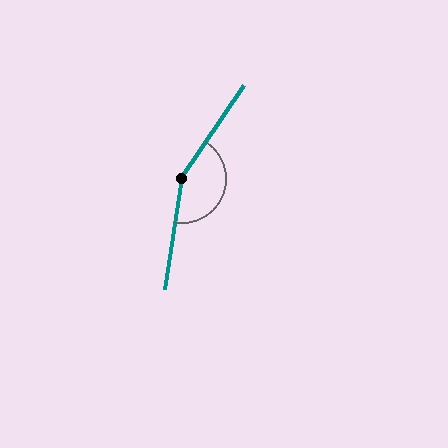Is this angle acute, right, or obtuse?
It is obtuse.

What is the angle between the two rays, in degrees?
Approximately 155 degrees.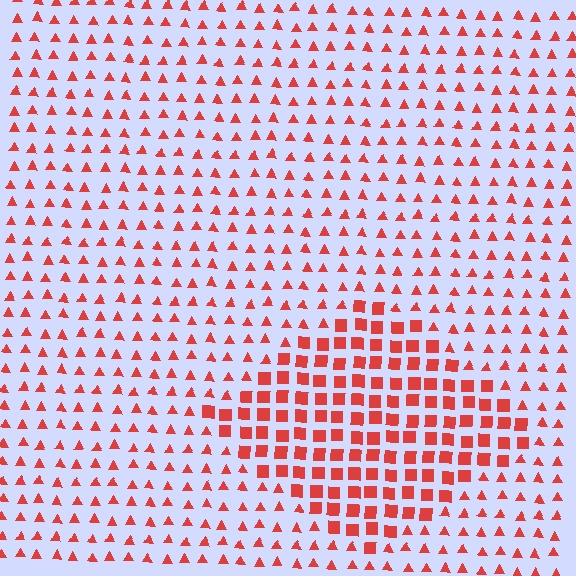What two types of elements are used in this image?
The image uses squares inside the diamond region and triangles outside it.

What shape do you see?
I see a diamond.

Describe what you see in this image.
The image is filled with small red elements arranged in a uniform grid. A diamond-shaped region contains squares, while the surrounding area contains triangles. The boundary is defined purely by the change in element shape.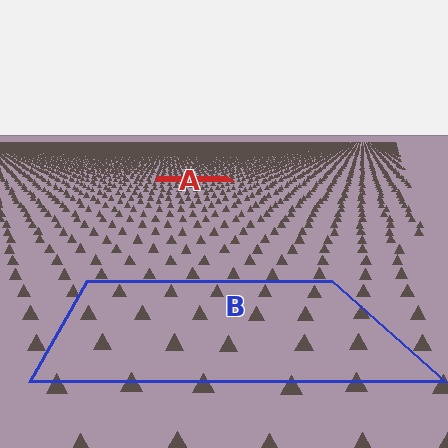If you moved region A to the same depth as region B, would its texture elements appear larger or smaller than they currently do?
They would appear larger. At a closer depth, the same texture elements are projected at a bigger on-screen size.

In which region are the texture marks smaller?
The texture marks are smaller in region A, because it is farther away.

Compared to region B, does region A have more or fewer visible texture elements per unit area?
Region A has more texture elements per unit area — they are packed more densely because it is farther away.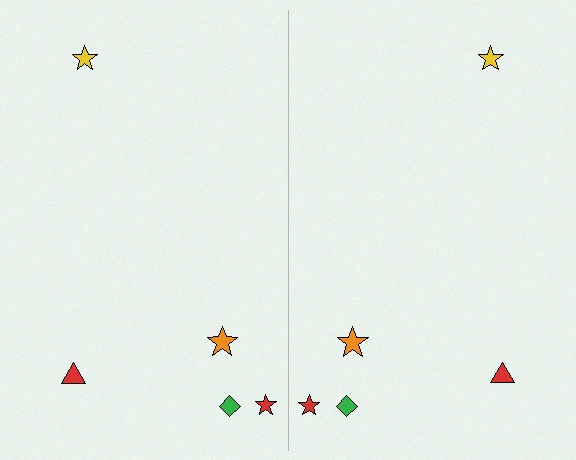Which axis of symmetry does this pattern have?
The pattern has a vertical axis of symmetry running through the center of the image.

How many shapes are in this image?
There are 10 shapes in this image.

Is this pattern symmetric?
Yes, this pattern has bilateral (reflection) symmetry.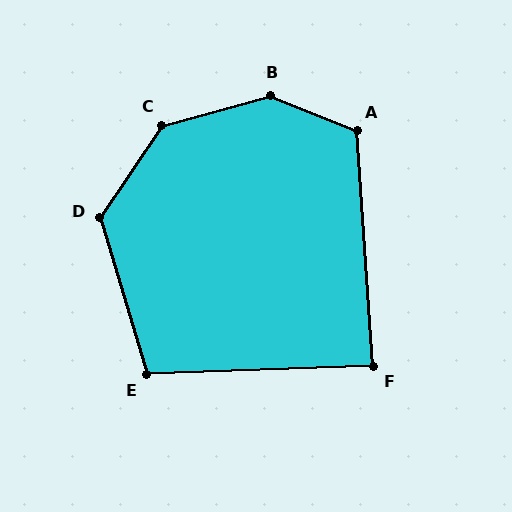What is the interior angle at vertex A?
Approximately 116 degrees (obtuse).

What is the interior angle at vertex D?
Approximately 129 degrees (obtuse).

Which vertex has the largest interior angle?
B, at approximately 143 degrees.